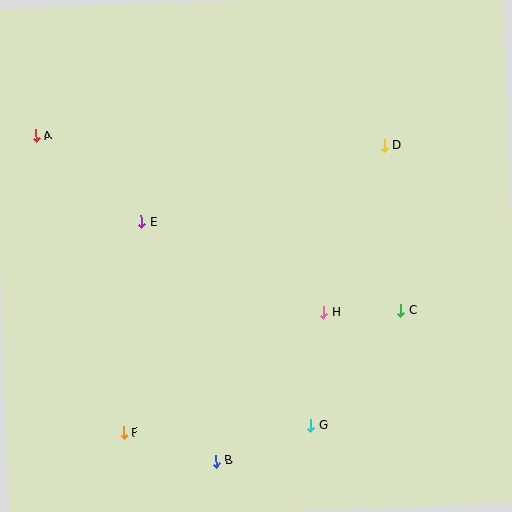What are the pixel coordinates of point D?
Point D is at (384, 145).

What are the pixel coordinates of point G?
Point G is at (311, 425).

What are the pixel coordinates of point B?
Point B is at (216, 461).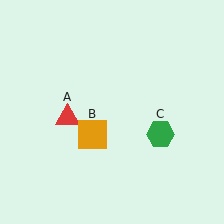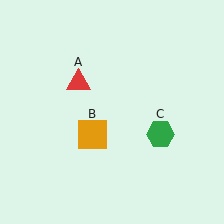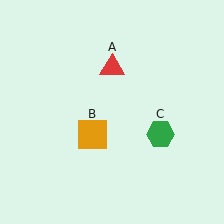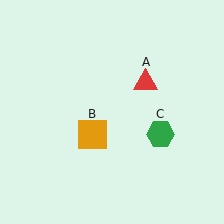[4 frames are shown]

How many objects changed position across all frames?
1 object changed position: red triangle (object A).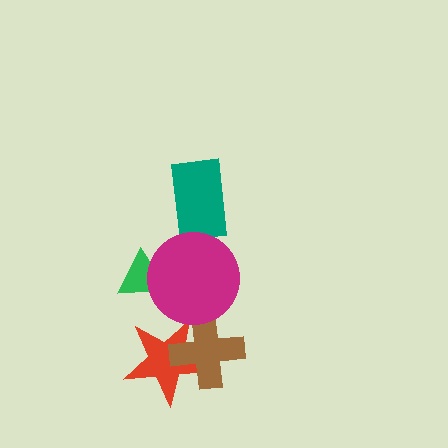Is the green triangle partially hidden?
Yes, it is partially covered by another shape.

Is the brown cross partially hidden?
Yes, it is partially covered by another shape.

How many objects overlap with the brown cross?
2 objects overlap with the brown cross.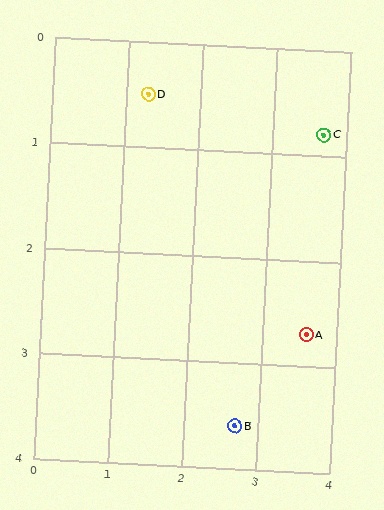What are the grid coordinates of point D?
Point D is at approximately (1.3, 0.5).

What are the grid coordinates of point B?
Point B is at approximately (2.7, 3.6).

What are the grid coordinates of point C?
Point C is at approximately (3.7, 0.8).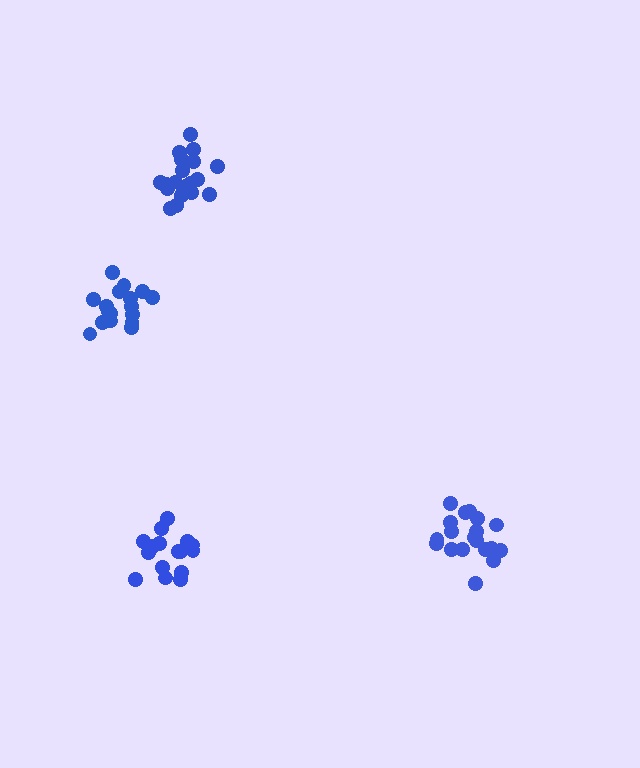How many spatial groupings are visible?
There are 4 spatial groupings.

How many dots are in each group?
Group 1: 19 dots, Group 2: 21 dots, Group 3: 16 dots, Group 4: 18 dots (74 total).